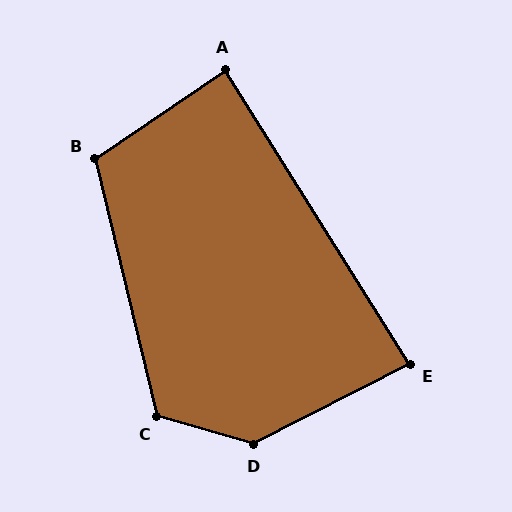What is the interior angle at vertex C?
Approximately 120 degrees (obtuse).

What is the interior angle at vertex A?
Approximately 88 degrees (approximately right).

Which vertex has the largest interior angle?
D, at approximately 137 degrees.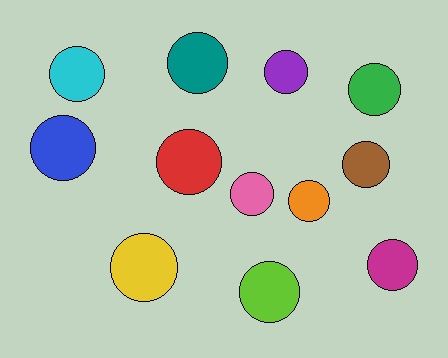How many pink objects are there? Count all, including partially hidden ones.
There is 1 pink object.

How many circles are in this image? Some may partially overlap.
There are 12 circles.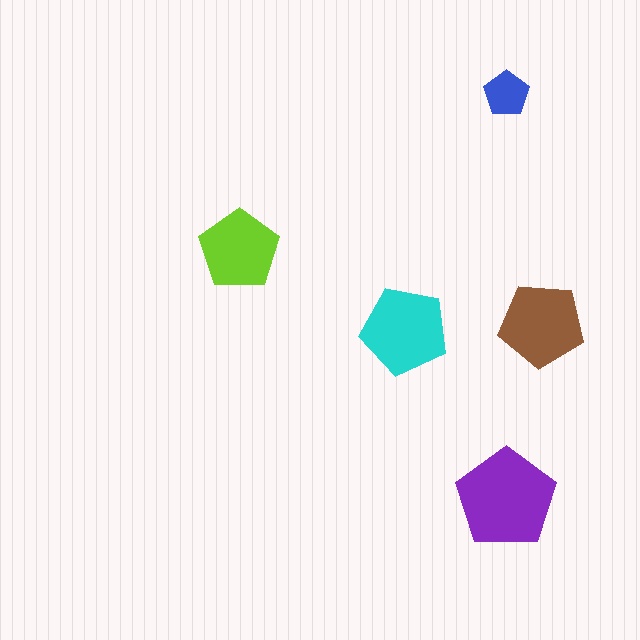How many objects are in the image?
There are 5 objects in the image.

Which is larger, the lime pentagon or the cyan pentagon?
The cyan one.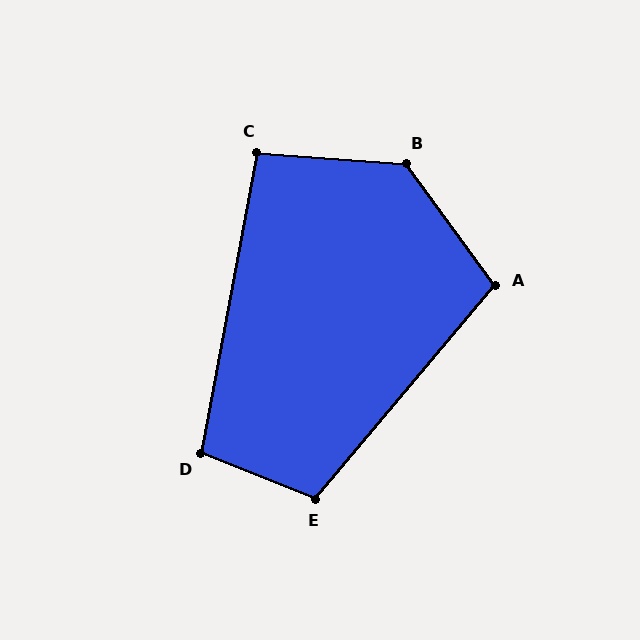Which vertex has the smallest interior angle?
C, at approximately 97 degrees.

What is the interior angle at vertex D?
Approximately 101 degrees (obtuse).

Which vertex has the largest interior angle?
B, at approximately 130 degrees.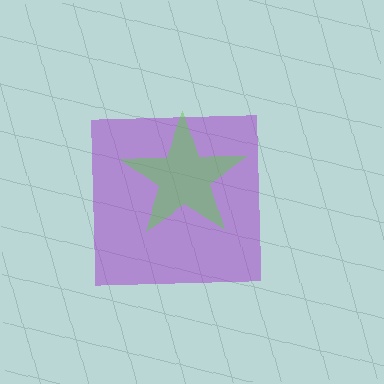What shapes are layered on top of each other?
The layered shapes are: a purple square, a lime star.